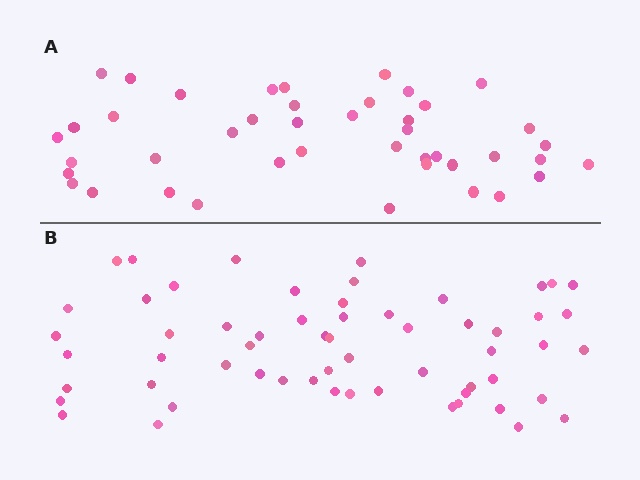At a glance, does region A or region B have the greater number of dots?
Region B (the bottom region) has more dots.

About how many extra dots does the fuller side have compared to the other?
Region B has approximately 15 more dots than region A.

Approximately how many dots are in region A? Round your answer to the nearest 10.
About 40 dots. (The exact count is 43, which rounds to 40.)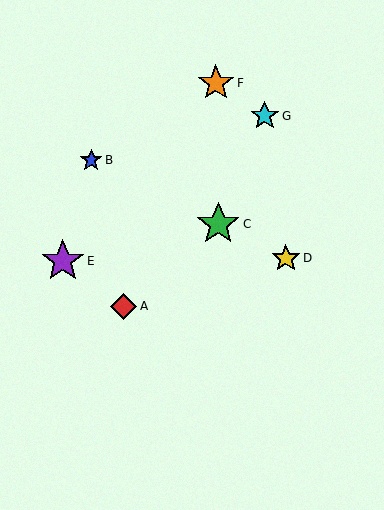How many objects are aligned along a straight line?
3 objects (B, C, D) are aligned along a straight line.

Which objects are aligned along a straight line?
Objects B, C, D are aligned along a straight line.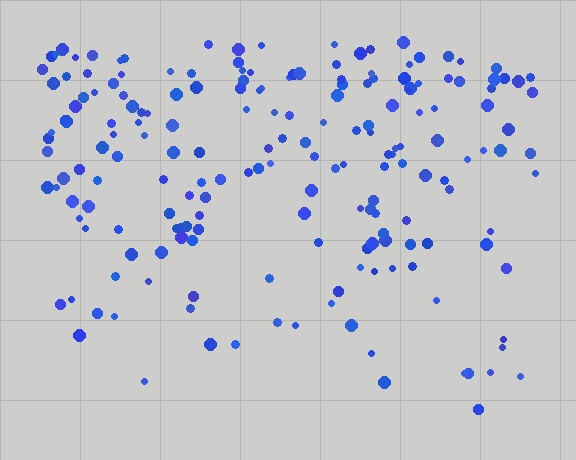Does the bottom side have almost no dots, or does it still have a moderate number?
Still a moderate number, just noticeably fewer than the top.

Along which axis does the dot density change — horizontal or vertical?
Vertical.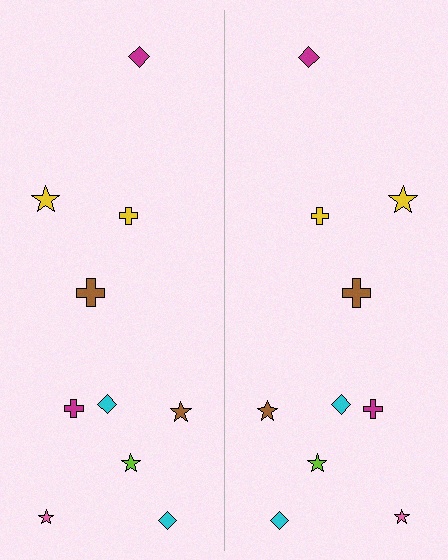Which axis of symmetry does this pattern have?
The pattern has a vertical axis of symmetry running through the center of the image.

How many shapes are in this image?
There are 20 shapes in this image.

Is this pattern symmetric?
Yes, this pattern has bilateral (reflection) symmetry.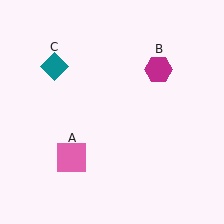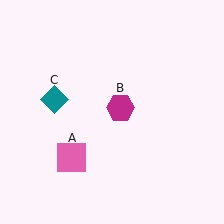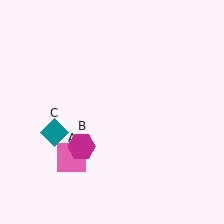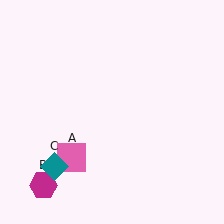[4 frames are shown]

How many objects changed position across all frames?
2 objects changed position: magenta hexagon (object B), teal diamond (object C).